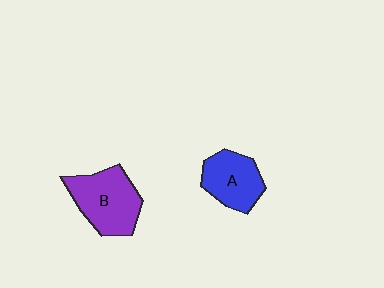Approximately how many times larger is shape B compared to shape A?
Approximately 1.3 times.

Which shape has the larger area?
Shape B (purple).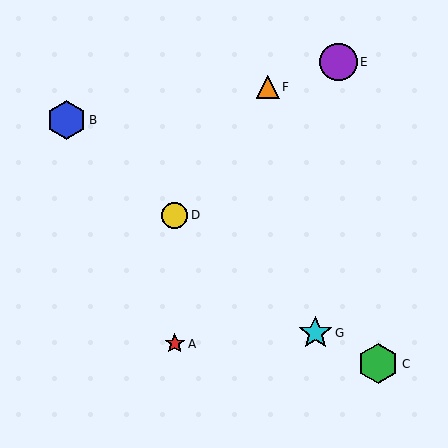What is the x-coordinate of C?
Object C is at x≈378.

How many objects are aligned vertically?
2 objects (A, D) are aligned vertically.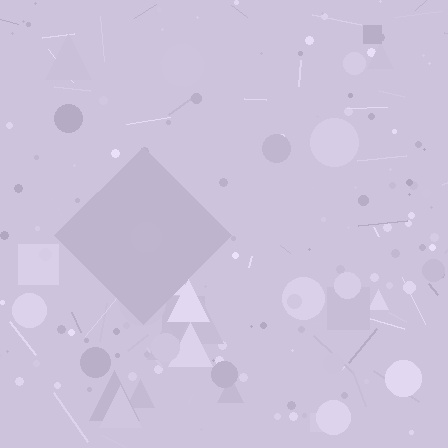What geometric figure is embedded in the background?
A diamond is embedded in the background.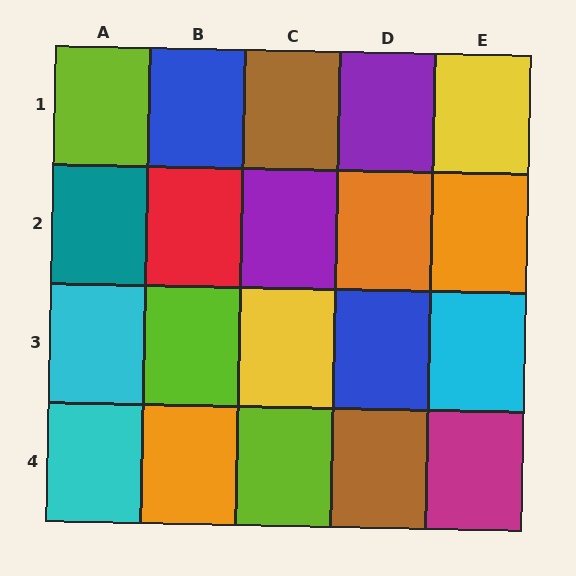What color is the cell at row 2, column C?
Purple.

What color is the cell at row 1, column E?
Yellow.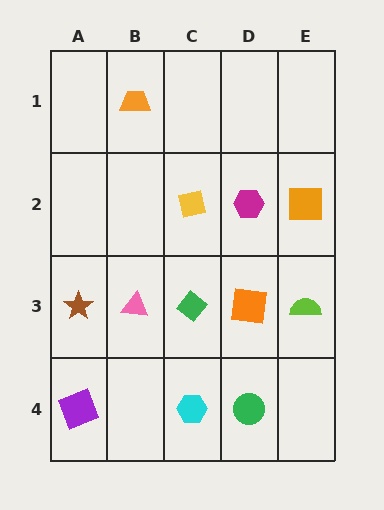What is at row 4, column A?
A purple square.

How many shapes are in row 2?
3 shapes.